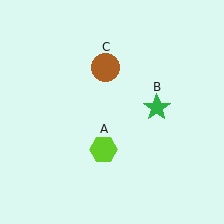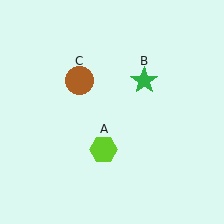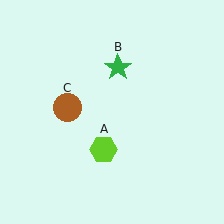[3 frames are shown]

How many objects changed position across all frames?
2 objects changed position: green star (object B), brown circle (object C).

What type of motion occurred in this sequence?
The green star (object B), brown circle (object C) rotated counterclockwise around the center of the scene.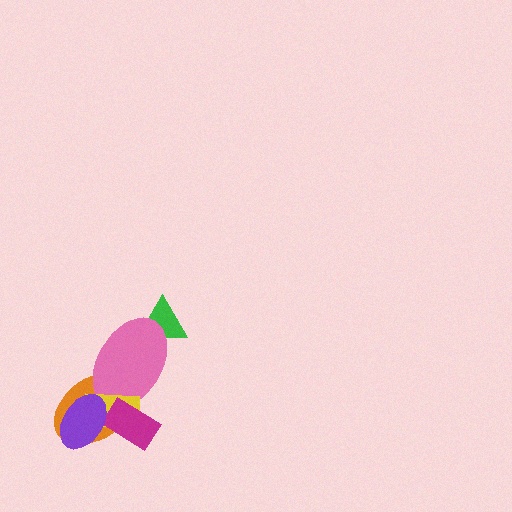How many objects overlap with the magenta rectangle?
4 objects overlap with the magenta rectangle.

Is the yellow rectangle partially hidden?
Yes, it is partially covered by another shape.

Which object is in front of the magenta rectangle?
The purple ellipse is in front of the magenta rectangle.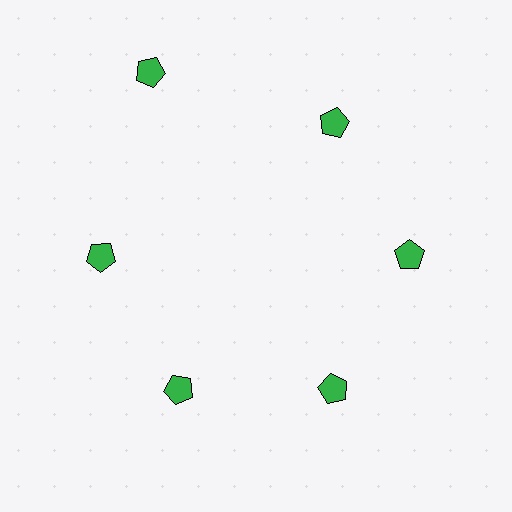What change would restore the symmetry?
The symmetry would be restored by moving it inward, back onto the ring so that all 6 pentagons sit at equal angles and equal distance from the center.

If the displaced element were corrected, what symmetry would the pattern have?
It would have 6-fold rotational symmetry — the pattern would map onto itself every 60 degrees.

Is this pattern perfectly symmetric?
No. The 6 green pentagons are arranged in a ring, but one element near the 11 o'clock position is pushed outward from the center, breaking the 6-fold rotational symmetry.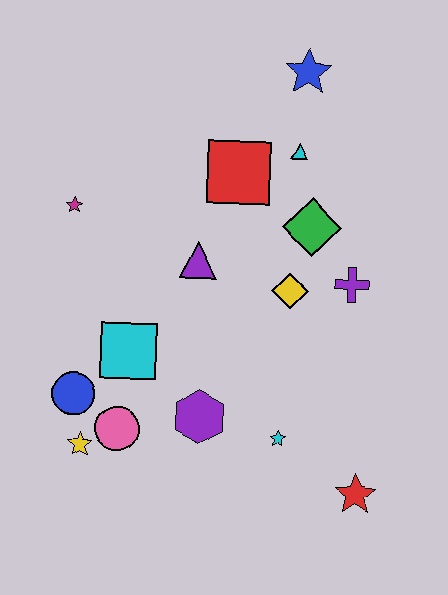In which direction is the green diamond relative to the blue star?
The green diamond is below the blue star.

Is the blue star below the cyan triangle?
No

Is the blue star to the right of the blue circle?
Yes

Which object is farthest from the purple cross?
The yellow star is farthest from the purple cross.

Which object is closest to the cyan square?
The blue circle is closest to the cyan square.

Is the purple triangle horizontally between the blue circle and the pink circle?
No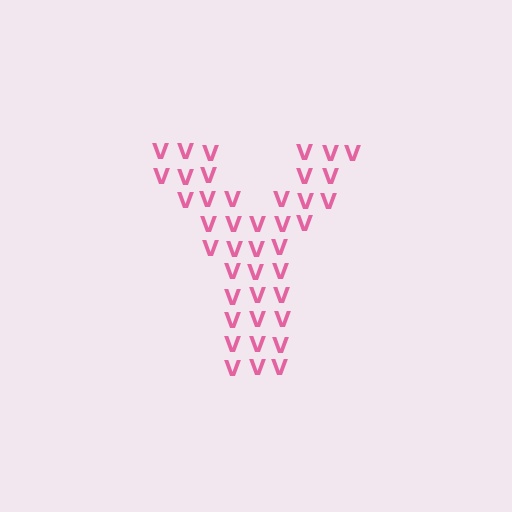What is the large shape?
The large shape is the letter Y.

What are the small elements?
The small elements are letter V's.